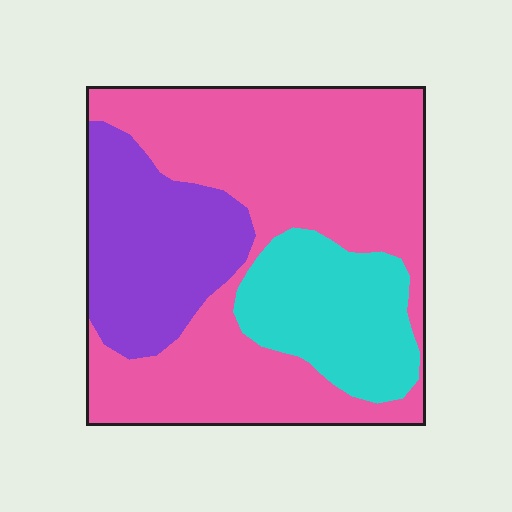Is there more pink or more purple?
Pink.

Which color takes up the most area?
Pink, at roughly 60%.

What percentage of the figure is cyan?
Cyan covers roughly 20% of the figure.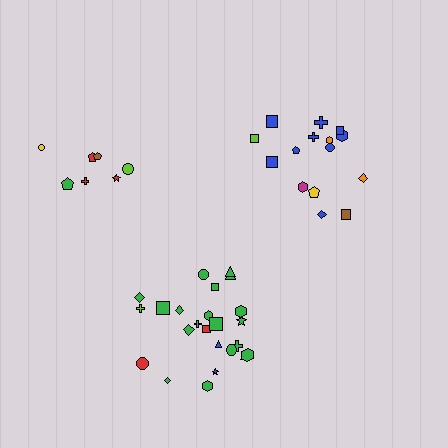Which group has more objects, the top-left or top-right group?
The top-right group.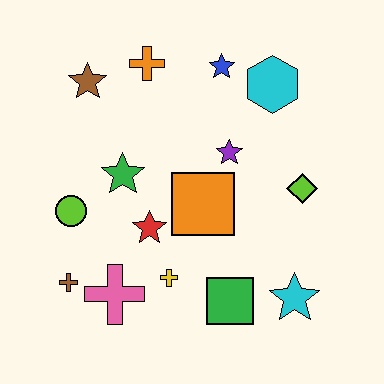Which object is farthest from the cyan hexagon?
The brown cross is farthest from the cyan hexagon.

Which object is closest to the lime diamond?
The purple star is closest to the lime diamond.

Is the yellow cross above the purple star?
No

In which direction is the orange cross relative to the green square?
The orange cross is above the green square.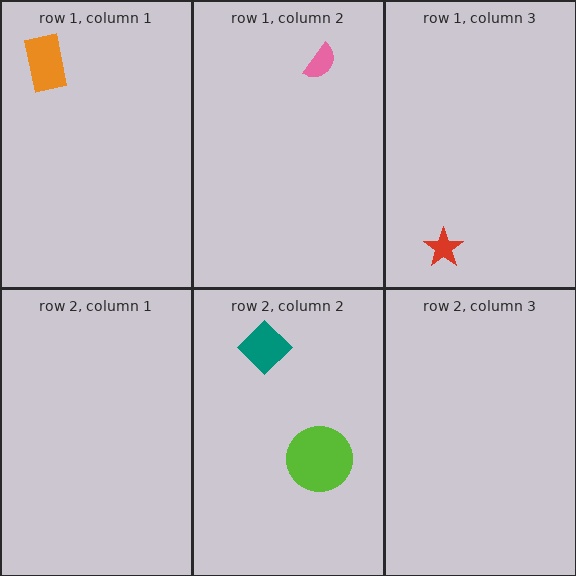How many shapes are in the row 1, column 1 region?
1.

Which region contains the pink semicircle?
The row 1, column 2 region.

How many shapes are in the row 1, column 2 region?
1.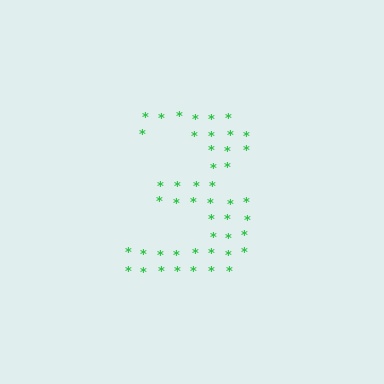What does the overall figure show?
The overall figure shows the digit 3.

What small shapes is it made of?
It is made of small asterisks.